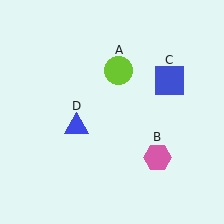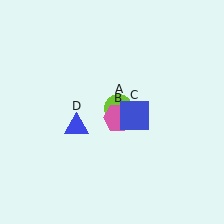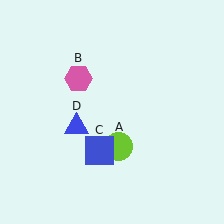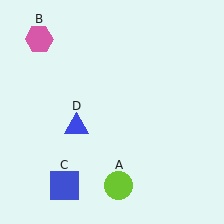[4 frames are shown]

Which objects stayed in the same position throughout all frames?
Blue triangle (object D) remained stationary.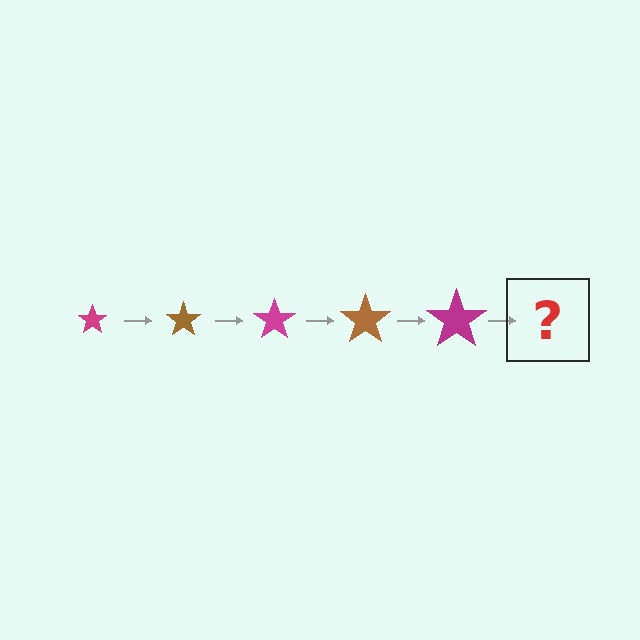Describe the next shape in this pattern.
It should be a brown star, larger than the previous one.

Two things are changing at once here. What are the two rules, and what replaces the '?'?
The two rules are that the star grows larger each step and the color cycles through magenta and brown. The '?' should be a brown star, larger than the previous one.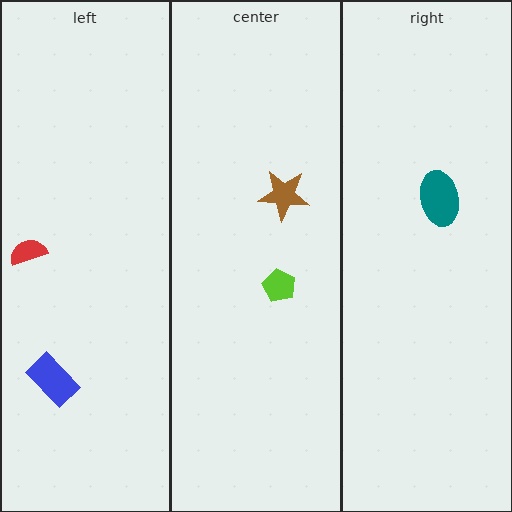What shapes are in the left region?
The red semicircle, the blue rectangle.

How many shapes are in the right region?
1.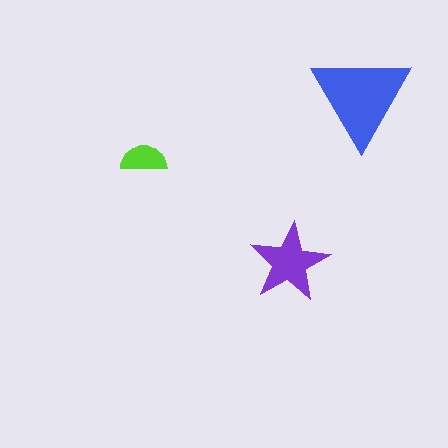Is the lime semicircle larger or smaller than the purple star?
Smaller.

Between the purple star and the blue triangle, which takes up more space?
The blue triangle.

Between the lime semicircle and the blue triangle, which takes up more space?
The blue triangle.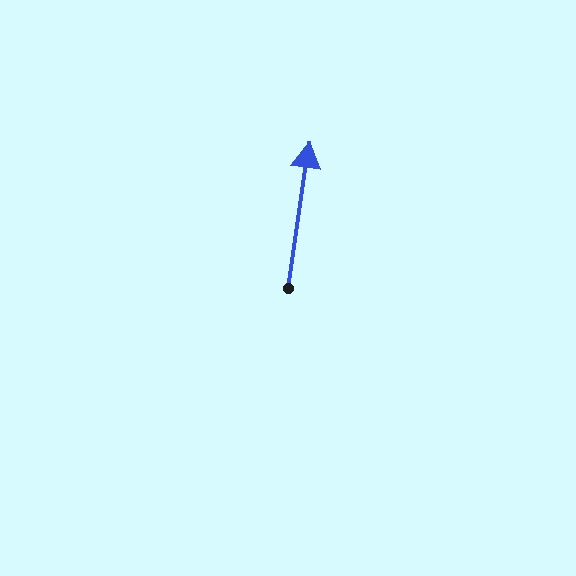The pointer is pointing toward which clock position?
Roughly 12 o'clock.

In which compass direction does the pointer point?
North.